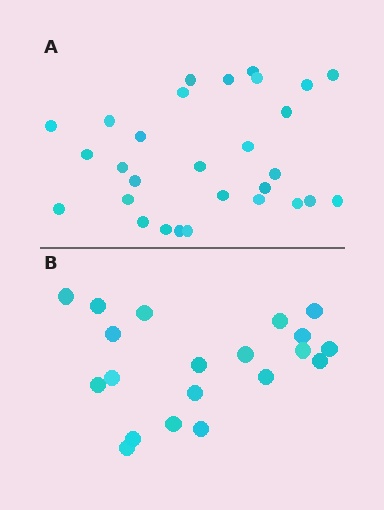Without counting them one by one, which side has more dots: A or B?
Region A (the top region) has more dots.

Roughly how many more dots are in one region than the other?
Region A has roughly 8 or so more dots than region B.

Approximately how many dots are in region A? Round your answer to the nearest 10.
About 30 dots. (The exact count is 29, which rounds to 30.)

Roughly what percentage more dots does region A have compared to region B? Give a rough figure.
About 45% more.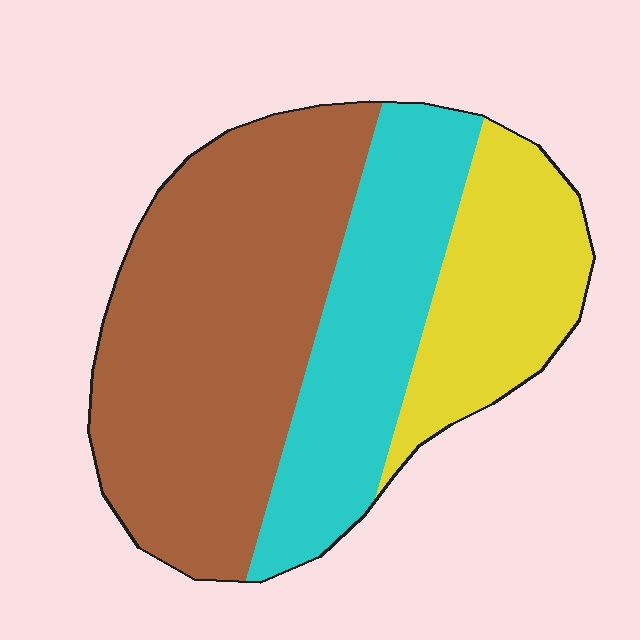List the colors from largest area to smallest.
From largest to smallest: brown, cyan, yellow.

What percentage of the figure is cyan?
Cyan takes up about one quarter (1/4) of the figure.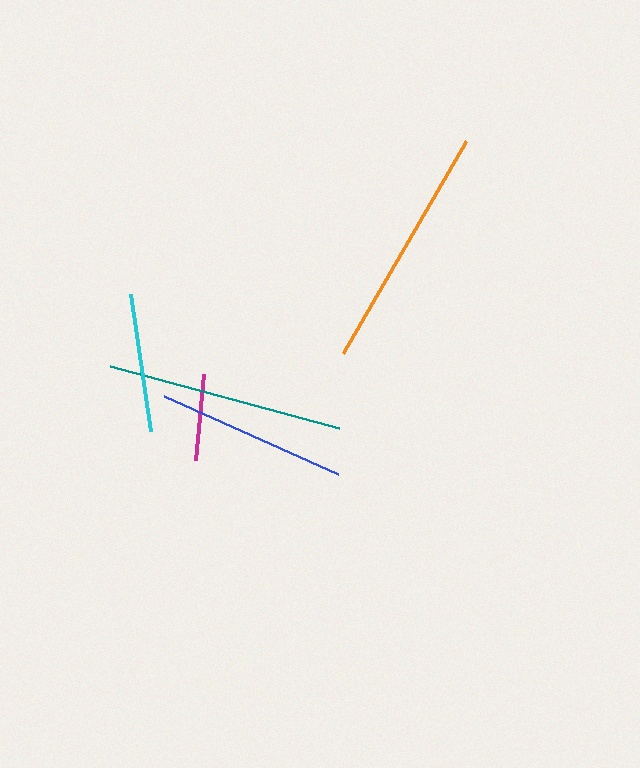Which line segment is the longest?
The orange line is the longest at approximately 246 pixels.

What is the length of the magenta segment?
The magenta segment is approximately 86 pixels long.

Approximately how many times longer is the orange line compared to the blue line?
The orange line is approximately 1.3 times the length of the blue line.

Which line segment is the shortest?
The magenta line is the shortest at approximately 86 pixels.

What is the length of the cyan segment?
The cyan segment is approximately 138 pixels long.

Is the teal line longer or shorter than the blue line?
The teal line is longer than the blue line.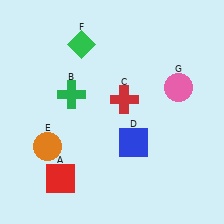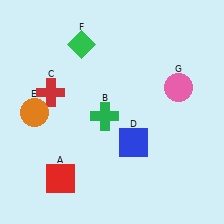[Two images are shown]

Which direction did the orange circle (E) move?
The orange circle (E) moved up.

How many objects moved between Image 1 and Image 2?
3 objects moved between the two images.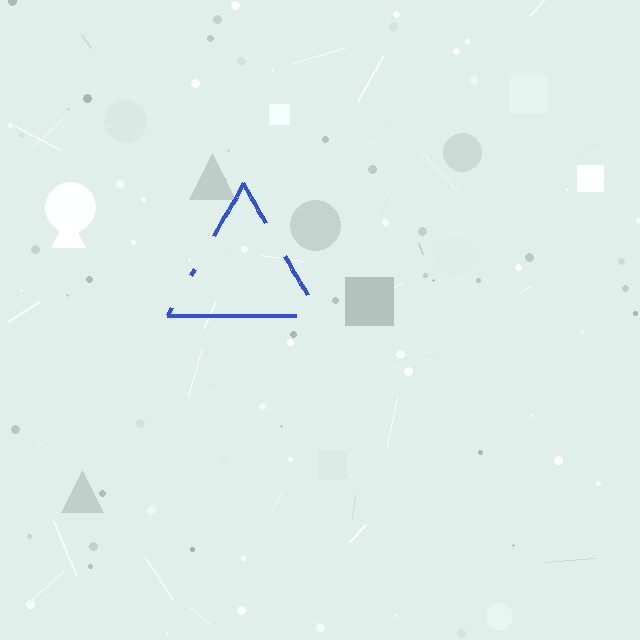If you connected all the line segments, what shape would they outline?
They would outline a triangle.